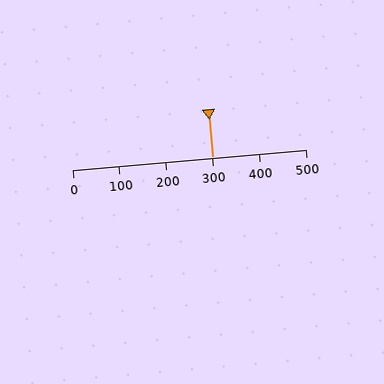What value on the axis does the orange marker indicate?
The marker indicates approximately 300.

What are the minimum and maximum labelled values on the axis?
The axis runs from 0 to 500.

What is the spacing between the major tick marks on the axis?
The major ticks are spaced 100 apart.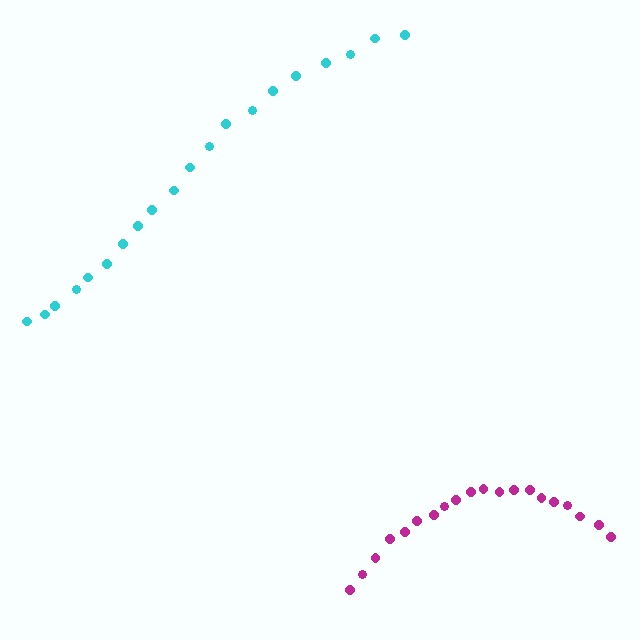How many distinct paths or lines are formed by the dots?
There are 2 distinct paths.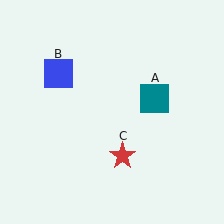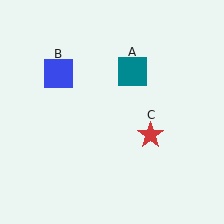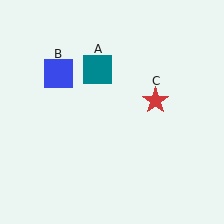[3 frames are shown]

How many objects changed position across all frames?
2 objects changed position: teal square (object A), red star (object C).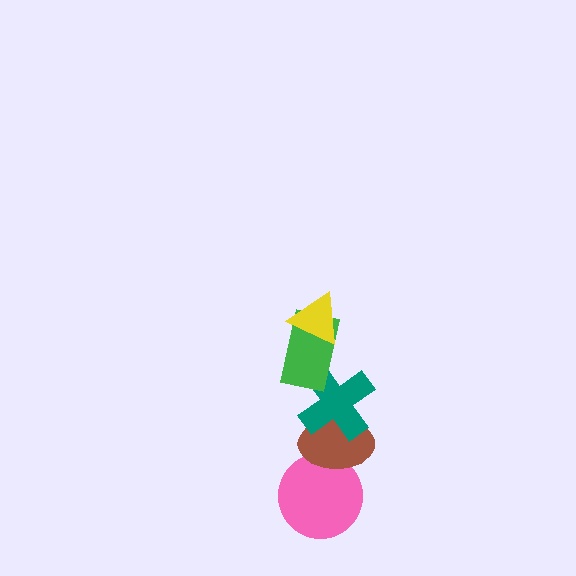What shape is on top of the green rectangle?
The yellow triangle is on top of the green rectangle.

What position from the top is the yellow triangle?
The yellow triangle is 1st from the top.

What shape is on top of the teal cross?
The green rectangle is on top of the teal cross.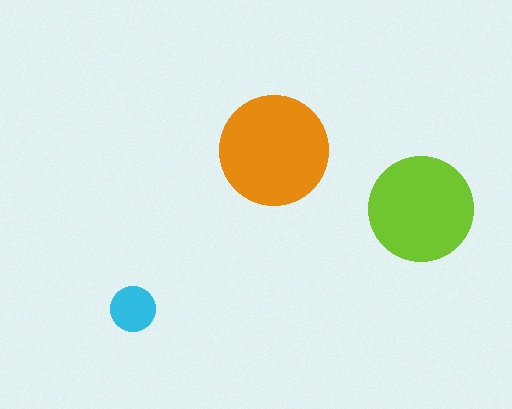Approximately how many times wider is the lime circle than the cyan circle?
About 2.5 times wider.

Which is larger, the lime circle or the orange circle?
The orange one.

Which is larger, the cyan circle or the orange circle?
The orange one.